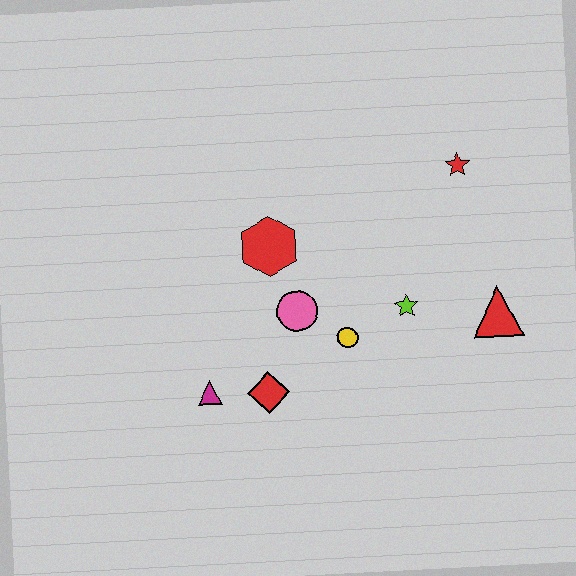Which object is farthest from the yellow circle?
The red star is farthest from the yellow circle.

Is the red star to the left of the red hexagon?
No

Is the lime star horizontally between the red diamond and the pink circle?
No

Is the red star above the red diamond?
Yes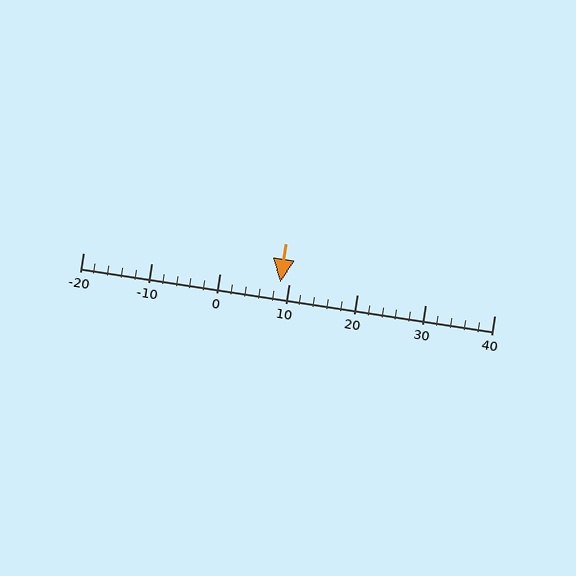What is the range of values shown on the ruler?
The ruler shows values from -20 to 40.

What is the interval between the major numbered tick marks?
The major tick marks are spaced 10 units apart.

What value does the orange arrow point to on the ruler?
The orange arrow points to approximately 9.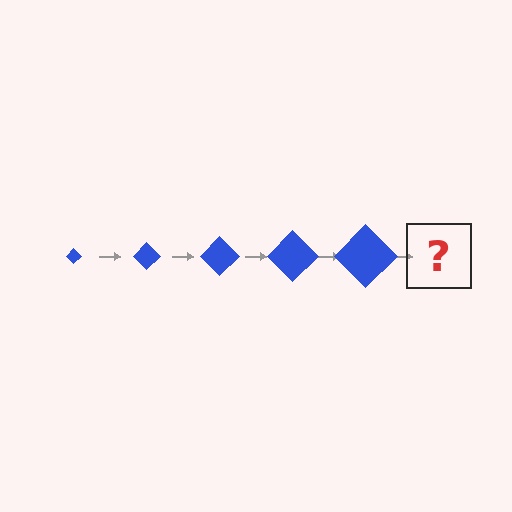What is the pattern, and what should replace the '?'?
The pattern is that the diamond gets progressively larger each step. The '?' should be a blue diamond, larger than the previous one.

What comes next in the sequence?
The next element should be a blue diamond, larger than the previous one.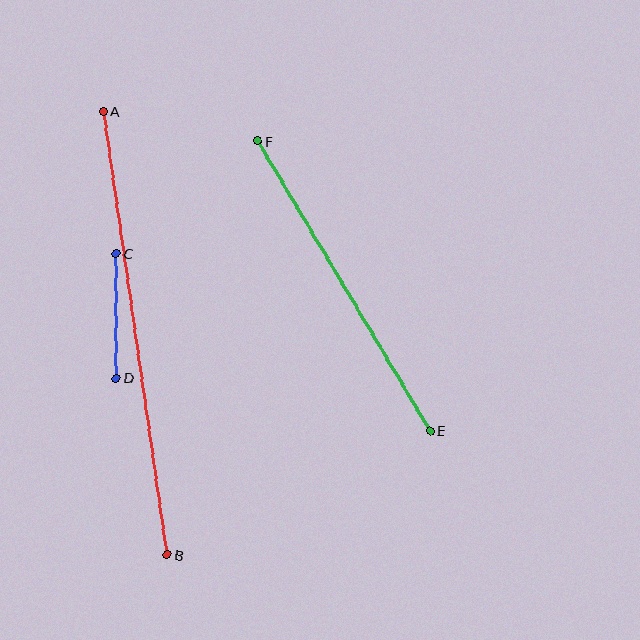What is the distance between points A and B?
The distance is approximately 448 pixels.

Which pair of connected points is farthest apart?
Points A and B are farthest apart.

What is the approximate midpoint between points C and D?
The midpoint is at approximately (116, 316) pixels.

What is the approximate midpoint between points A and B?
The midpoint is at approximately (135, 333) pixels.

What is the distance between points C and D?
The distance is approximately 124 pixels.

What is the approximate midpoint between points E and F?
The midpoint is at approximately (344, 286) pixels.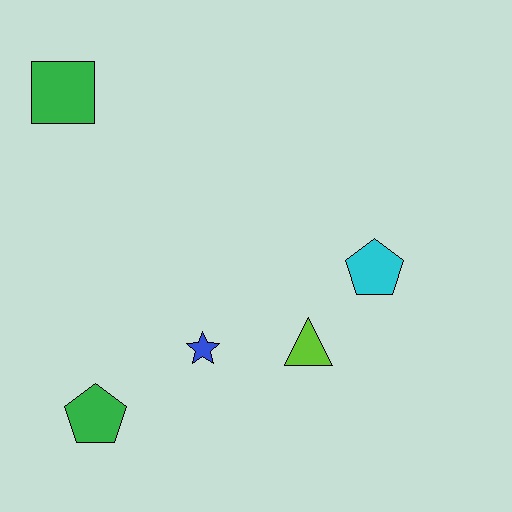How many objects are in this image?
There are 5 objects.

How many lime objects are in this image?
There is 1 lime object.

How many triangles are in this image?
There is 1 triangle.